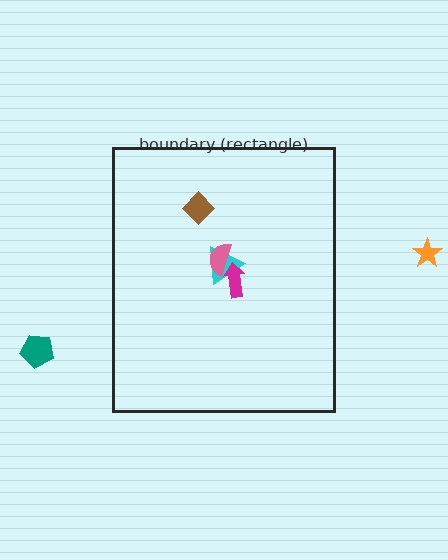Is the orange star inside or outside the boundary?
Outside.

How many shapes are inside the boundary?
4 inside, 2 outside.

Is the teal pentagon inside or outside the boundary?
Outside.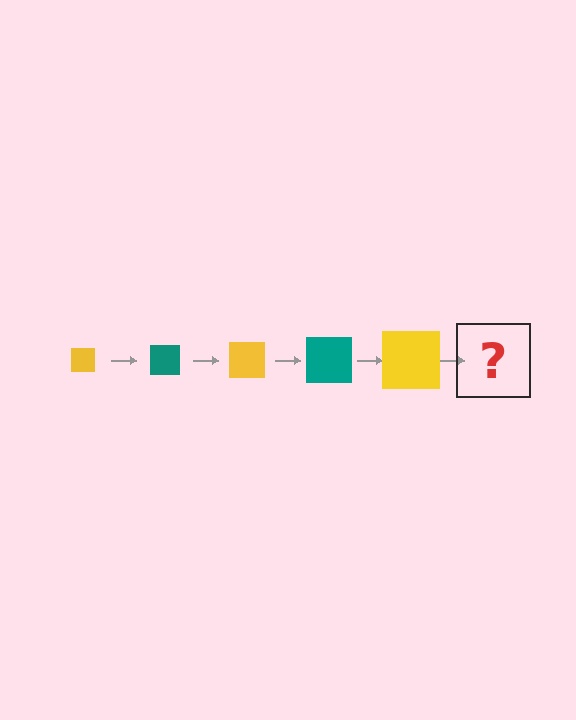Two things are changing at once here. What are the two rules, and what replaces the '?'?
The two rules are that the square grows larger each step and the color cycles through yellow and teal. The '?' should be a teal square, larger than the previous one.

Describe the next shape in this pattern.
It should be a teal square, larger than the previous one.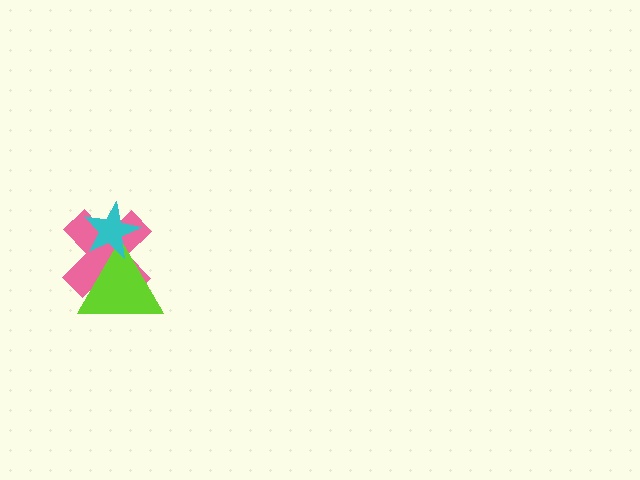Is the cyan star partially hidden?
No, no other shape covers it.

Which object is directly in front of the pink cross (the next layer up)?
The lime triangle is directly in front of the pink cross.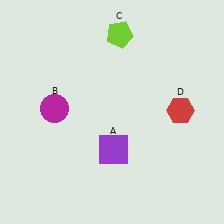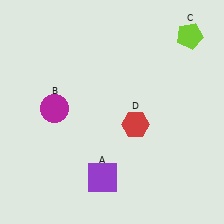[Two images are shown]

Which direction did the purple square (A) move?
The purple square (A) moved down.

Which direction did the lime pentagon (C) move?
The lime pentagon (C) moved right.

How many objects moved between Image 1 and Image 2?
3 objects moved between the two images.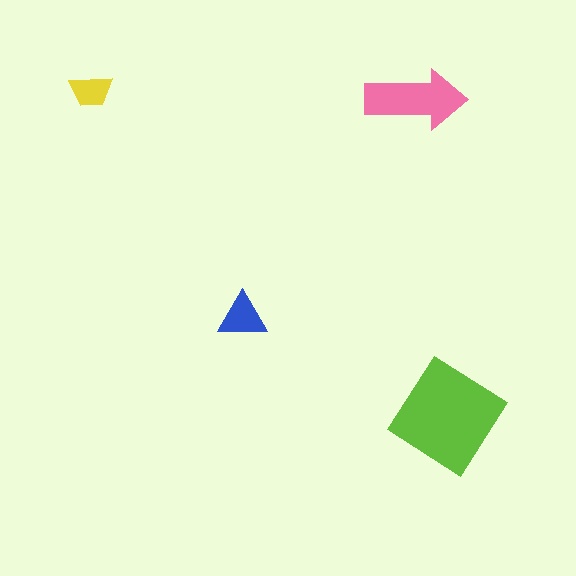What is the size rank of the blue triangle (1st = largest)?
3rd.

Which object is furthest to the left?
The yellow trapezoid is leftmost.